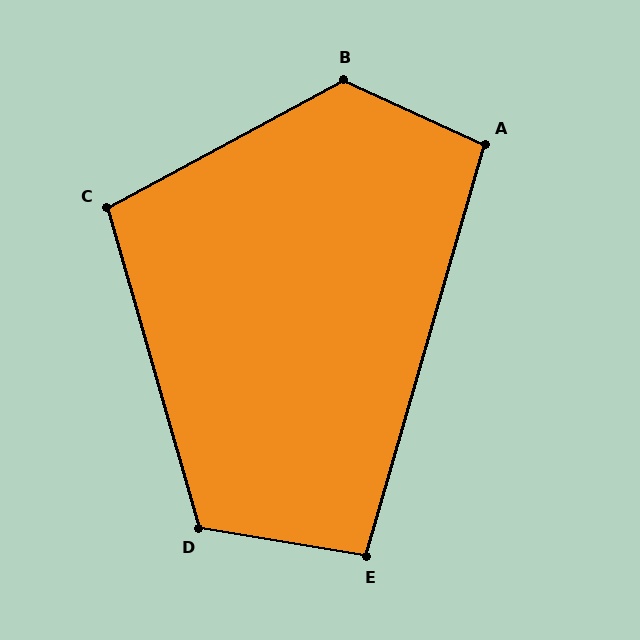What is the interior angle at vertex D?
Approximately 116 degrees (obtuse).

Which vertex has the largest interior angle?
B, at approximately 127 degrees.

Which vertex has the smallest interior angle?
E, at approximately 97 degrees.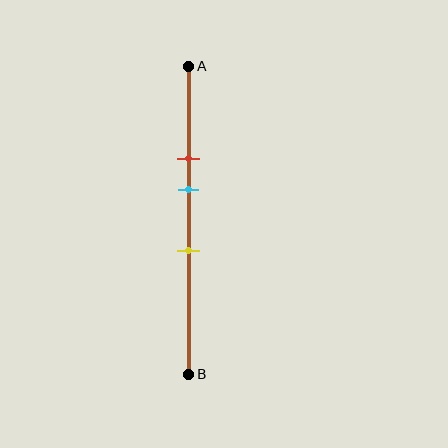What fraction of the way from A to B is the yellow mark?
The yellow mark is approximately 60% (0.6) of the way from A to B.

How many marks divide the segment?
There are 3 marks dividing the segment.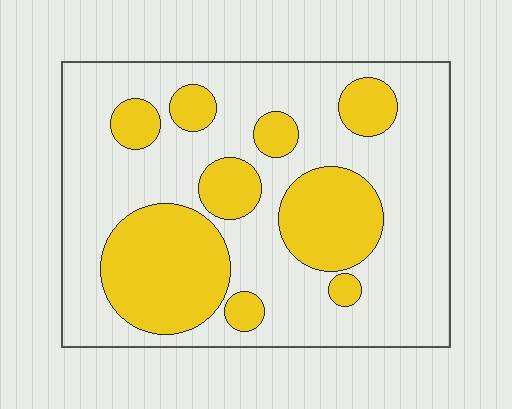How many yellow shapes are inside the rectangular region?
9.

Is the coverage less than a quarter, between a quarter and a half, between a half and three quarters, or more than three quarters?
Between a quarter and a half.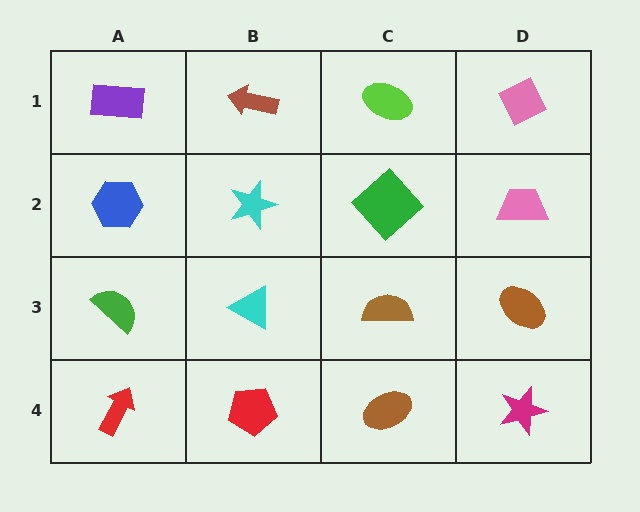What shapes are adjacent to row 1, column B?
A cyan star (row 2, column B), a purple rectangle (row 1, column A), a lime ellipse (row 1, column C).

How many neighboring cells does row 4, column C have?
3.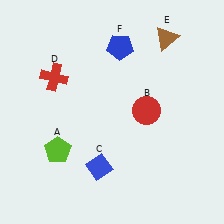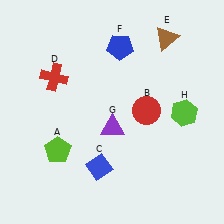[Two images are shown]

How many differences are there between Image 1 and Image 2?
There are 2 differences between the two images.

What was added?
A purple triangle (G), a lime hexagon (H) were added in Image 2.